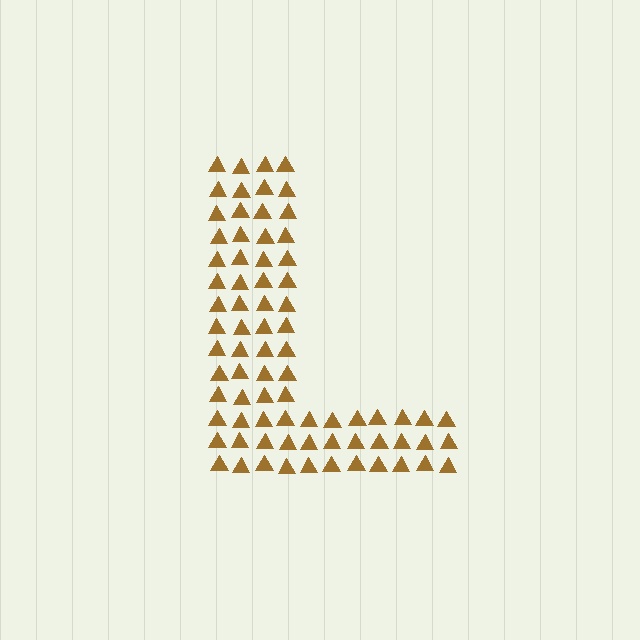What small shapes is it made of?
It is made of small triangles.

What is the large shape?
The large shape is the letter L.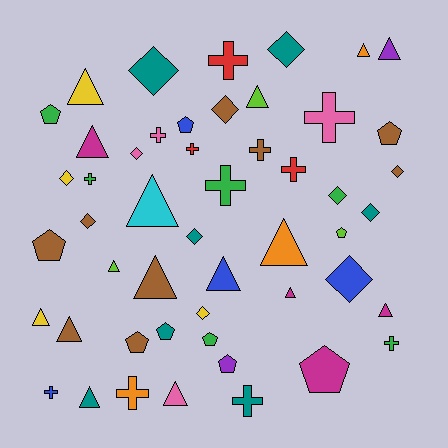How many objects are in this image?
There are 50 objects.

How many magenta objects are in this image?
There are 4 magenta objects.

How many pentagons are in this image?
There are 10 pentagons.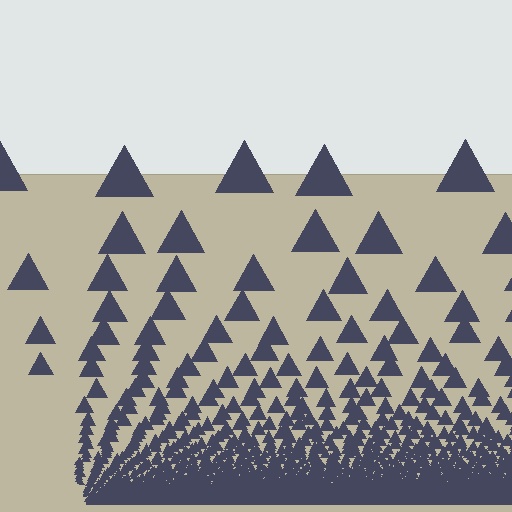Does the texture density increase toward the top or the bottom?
Density increases toward the bottom.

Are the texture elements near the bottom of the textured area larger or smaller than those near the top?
Smaller. The gradient is inverted — elements near the bottom are smaller and denser.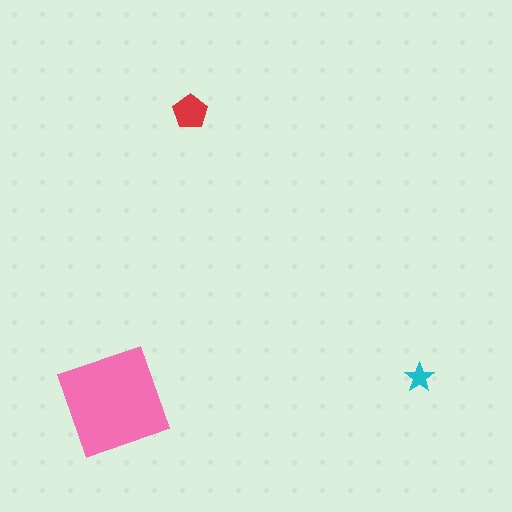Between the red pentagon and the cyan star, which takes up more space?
The red pentagon.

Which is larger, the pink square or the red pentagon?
The pink square.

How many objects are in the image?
There are 3 objects in the image.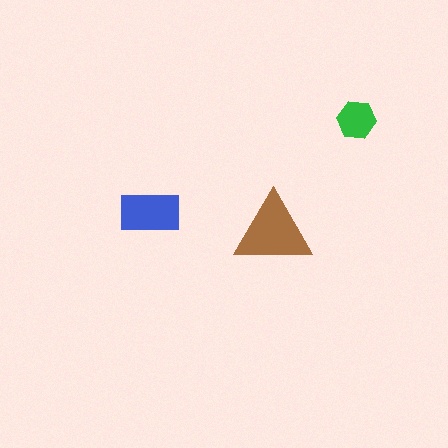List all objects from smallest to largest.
The green hexagon, the blue rectangle, the brown triangle.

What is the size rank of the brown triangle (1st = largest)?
1st.